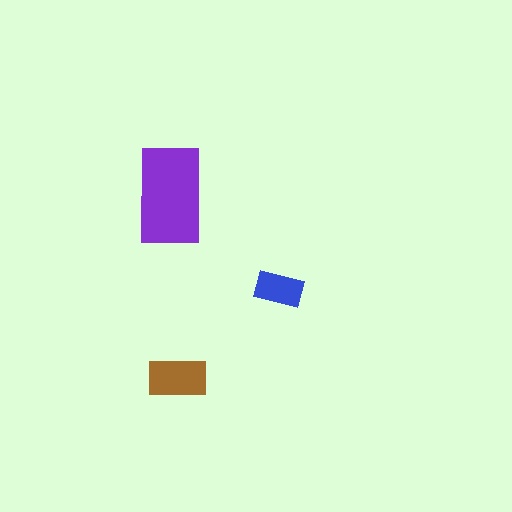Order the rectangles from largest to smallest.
the purple one, the brown one, the blue one.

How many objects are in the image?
There are 3 objects in the image.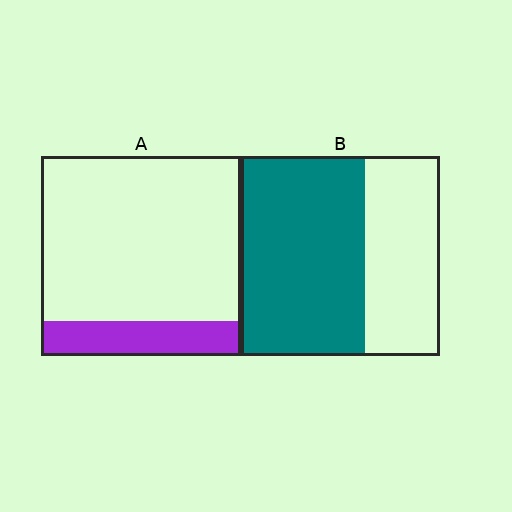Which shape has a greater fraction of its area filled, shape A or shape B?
Shape B.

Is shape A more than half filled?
No.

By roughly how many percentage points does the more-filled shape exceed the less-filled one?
By roughly 45 percentage points (B over A).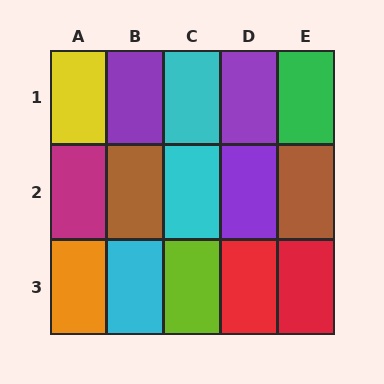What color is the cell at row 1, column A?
Yellow.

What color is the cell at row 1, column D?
Purple.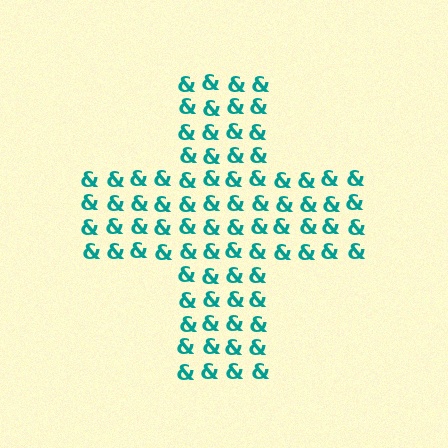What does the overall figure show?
The overall figure shows a cross.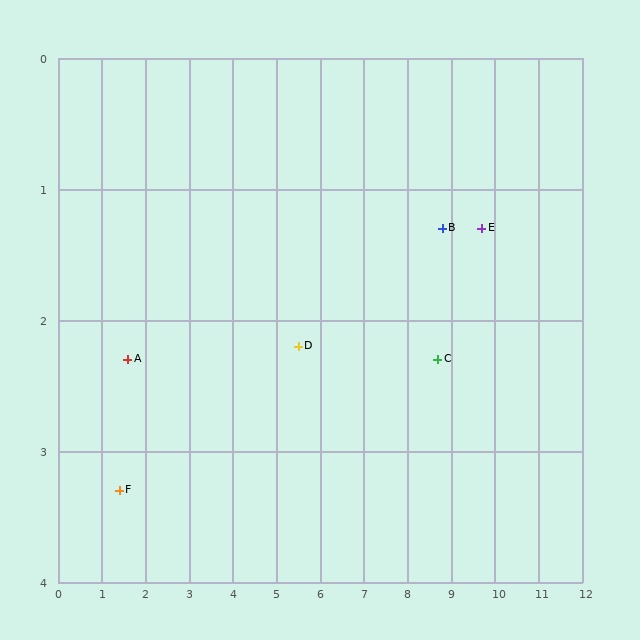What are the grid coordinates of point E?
Point E is at approximately (9.7, 1.3).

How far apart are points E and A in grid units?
Points E and A are about 8.2 grid units apart.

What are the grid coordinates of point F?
Point F is at approximately (1.4, 3.3).